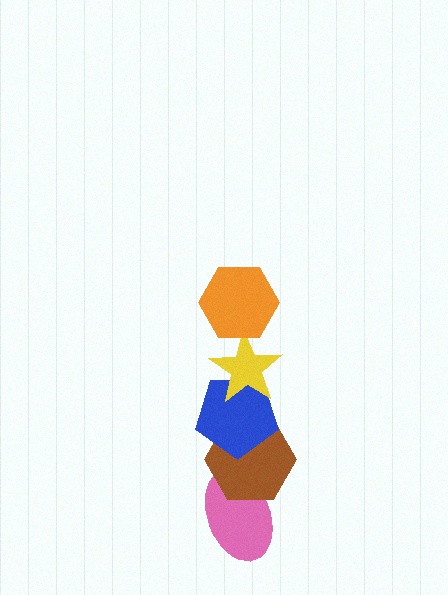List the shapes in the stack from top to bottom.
From top to bottom: the orange hexagon, the yellow star, the blue pentagon, the brown hexagon, the pink ellipse.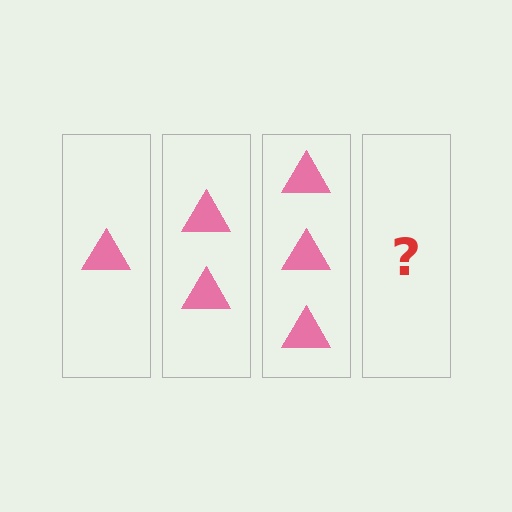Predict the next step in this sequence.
The next step is 4 triangles.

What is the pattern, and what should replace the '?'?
The pattern is that each step adds one more triangle. The '?' should be 4 triangles.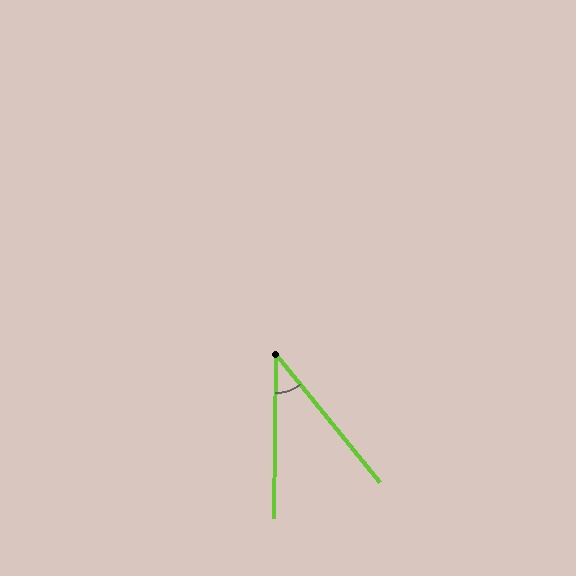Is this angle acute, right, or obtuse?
It is acute.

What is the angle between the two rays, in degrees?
Approximately 40 degrees.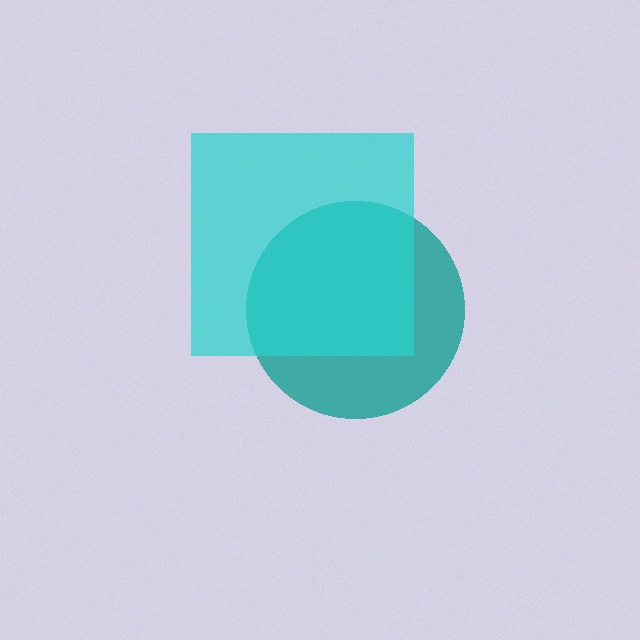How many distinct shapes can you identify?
There are 2 distinct shapes: a teal circle, a cyan square.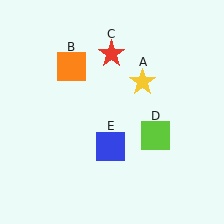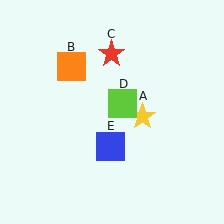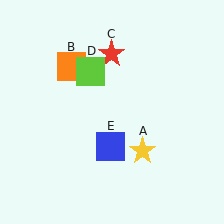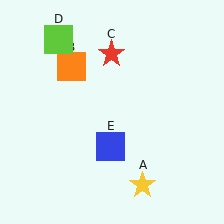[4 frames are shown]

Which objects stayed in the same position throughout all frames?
Orange square (object B) and red star (object C) and blue square (object E) remained stationary.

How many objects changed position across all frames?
2 objects changed position: yellow star (object A), lime square (object D).